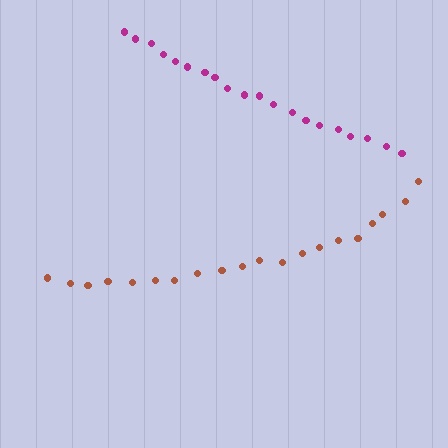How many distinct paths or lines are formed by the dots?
There are 2 distinct paths.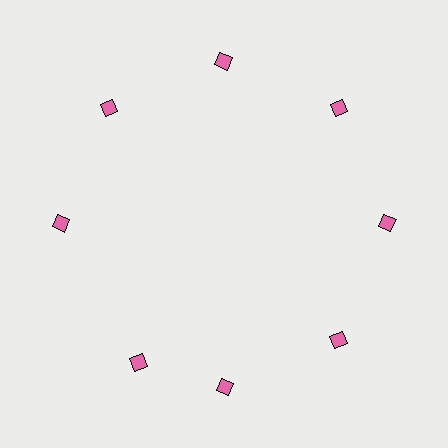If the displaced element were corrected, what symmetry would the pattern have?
It would have 8-fold rotational symmetry — the pattern would map onto itself every 45 degrees.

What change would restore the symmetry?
The symmetry would be restored by rotating it back into even spacing with its neighbors so that all 8 diamonds sit at equal angles and equal distance from the center.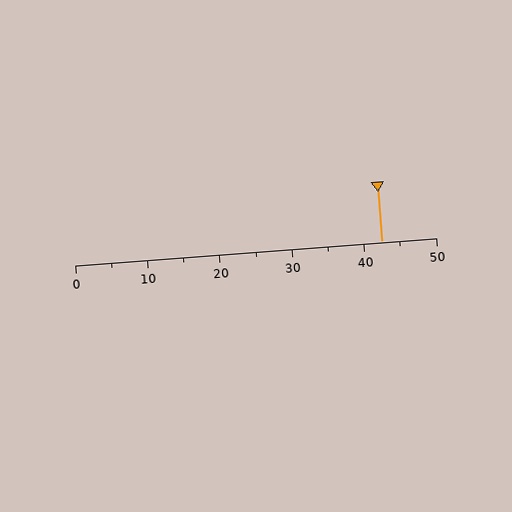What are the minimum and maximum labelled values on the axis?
The axis runs from 0 to 50.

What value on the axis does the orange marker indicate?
The marker indicates approximately 42.5.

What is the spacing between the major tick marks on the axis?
The major ticks are spaced 10 apart.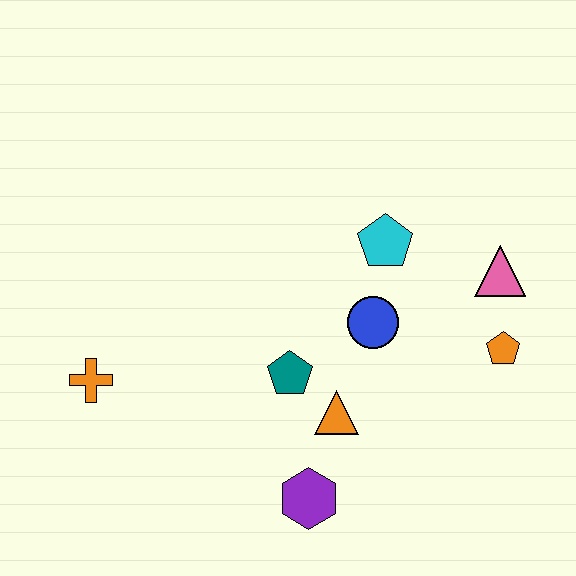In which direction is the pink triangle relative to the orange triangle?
The pink triangle is to the right of the orange triangle.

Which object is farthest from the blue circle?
The orange cross is farthest from the blue circle.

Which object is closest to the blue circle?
The cyan pentagon is closest to the blue circle.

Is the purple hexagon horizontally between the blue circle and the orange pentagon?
No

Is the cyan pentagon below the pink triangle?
No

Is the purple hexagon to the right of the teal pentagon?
Yes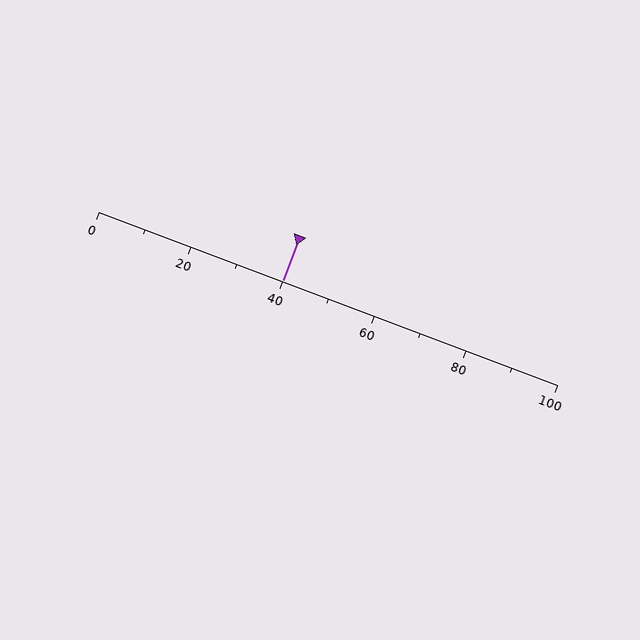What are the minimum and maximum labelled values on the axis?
The axis runs from 0 to 100.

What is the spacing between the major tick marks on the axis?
The major ticks are spaced 20 apart.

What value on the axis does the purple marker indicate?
The marker indicates approximately 40.